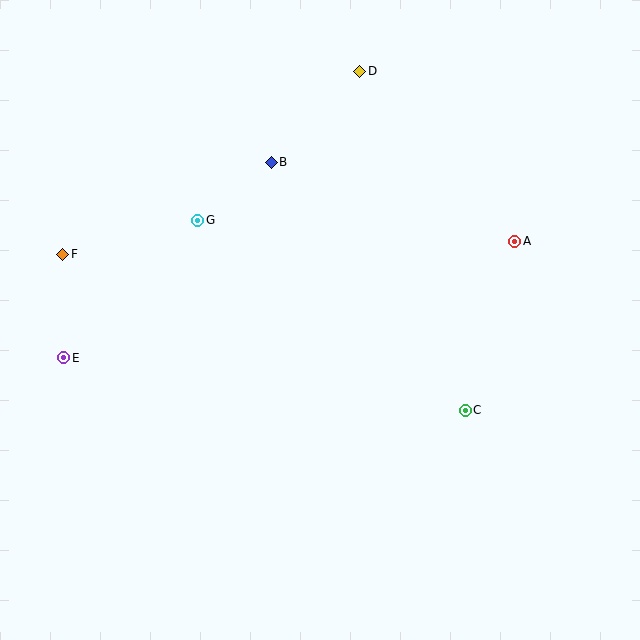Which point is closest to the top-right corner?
Point A is closest to the top-right corner.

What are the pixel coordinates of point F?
Point F is at (63, 254).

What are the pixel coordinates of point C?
Point C is at (465, 410).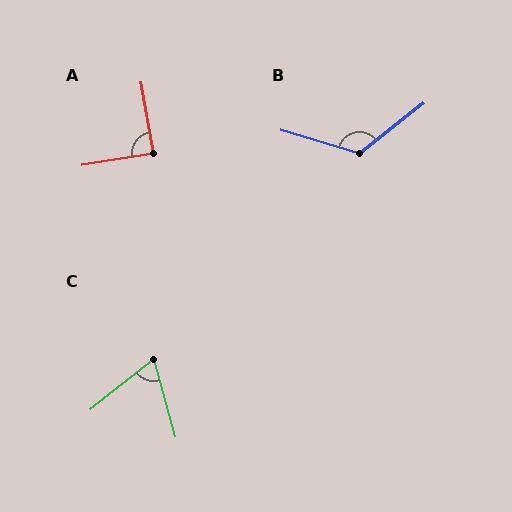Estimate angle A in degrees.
Approximately 89 degrees.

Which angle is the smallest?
C, at approximately 67 degrees.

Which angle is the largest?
B, at approximately 125 degrees.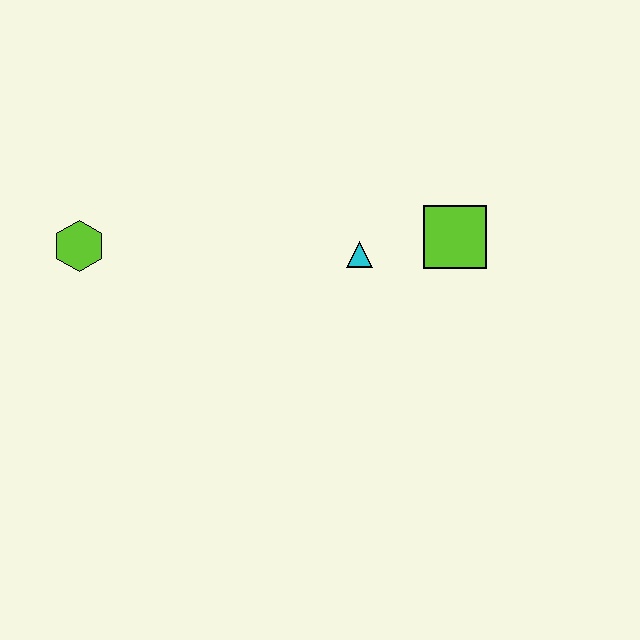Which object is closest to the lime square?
The cyan triangle is closest to the lime square.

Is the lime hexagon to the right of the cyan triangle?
No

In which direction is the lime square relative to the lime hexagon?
The lime square is to the right of the lime hexagon.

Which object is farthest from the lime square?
The lime hexagon is farthest from the lime square.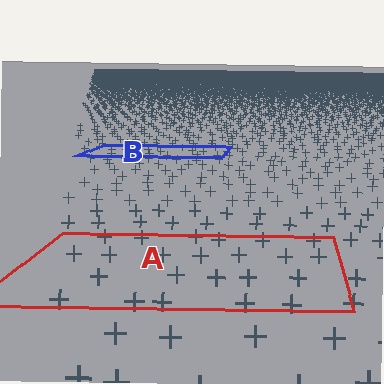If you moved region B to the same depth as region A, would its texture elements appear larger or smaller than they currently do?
They would appear larger. At a closer depth, the same texture elements are projected at a bigger on-screen size.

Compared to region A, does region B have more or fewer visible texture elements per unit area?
Region B has more texture elements per unit area — they are packed more densely because it is farther away.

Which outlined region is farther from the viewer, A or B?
Region B is farther from the viewer — the texture elements inside it appear smaller and more densely packed.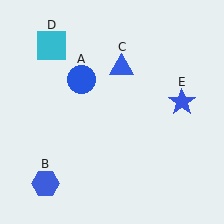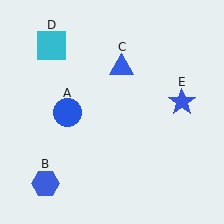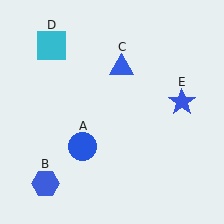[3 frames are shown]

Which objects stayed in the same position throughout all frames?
Blue hexagon (object B) and blue triangle (object C) and cyan square (object D) and blue star (object E) remained stationary.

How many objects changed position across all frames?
1 object changed position: blue circle (object A).